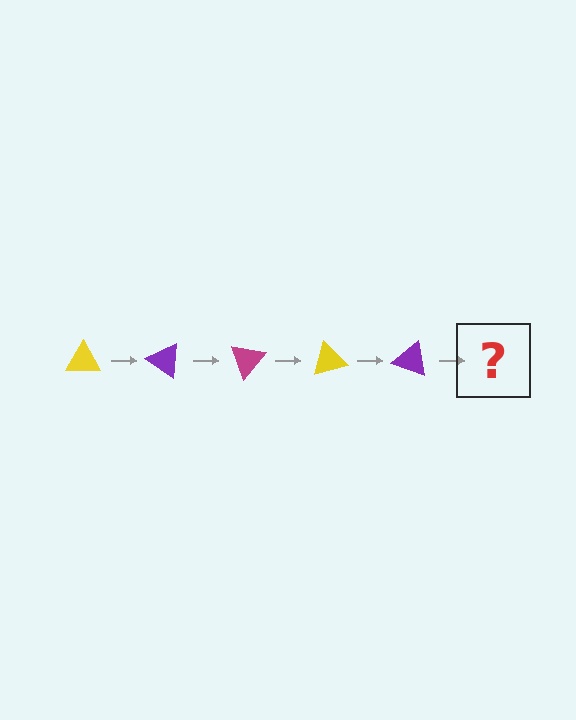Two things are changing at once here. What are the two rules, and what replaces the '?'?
The two rules are that it rotates 35 degrees each step and the color cycles through yellow, purple, and magenta. The '?' should be a magenta triangle, rotated 175 degrees from the start.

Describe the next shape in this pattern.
It should be a magenta triangle, rotated 175 degrees from the start.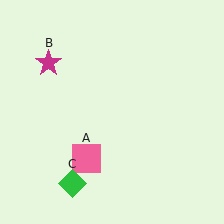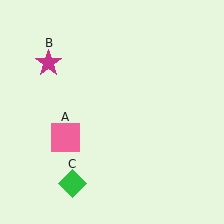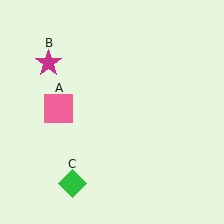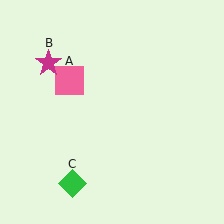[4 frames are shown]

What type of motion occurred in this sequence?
The pink square (object A) rotated clockwise around the center of the scene.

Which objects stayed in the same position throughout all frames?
Magenta star (object B) and green diamond (object C) remained stationary.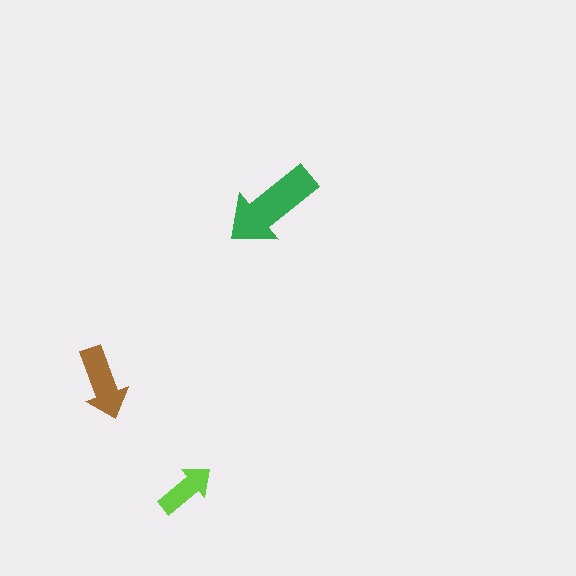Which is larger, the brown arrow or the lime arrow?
The brown one.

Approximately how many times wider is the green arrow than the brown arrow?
About 1.5 times wider.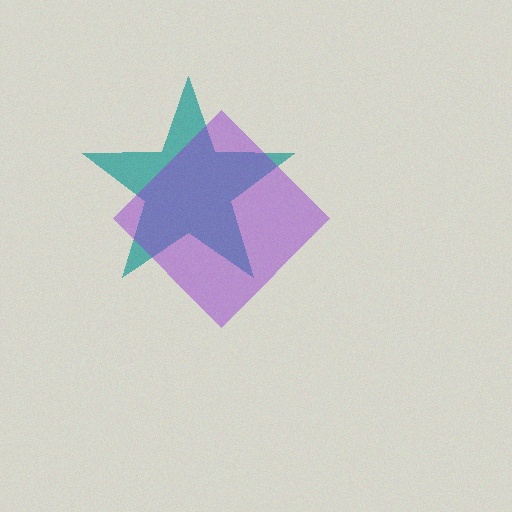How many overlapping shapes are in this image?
There are 2 overlapping shapes in the image.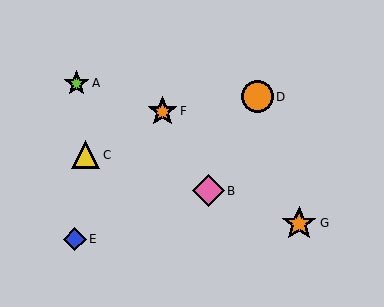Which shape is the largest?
The orange star (labeled G) is the largest.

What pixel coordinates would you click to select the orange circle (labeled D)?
Click at (257, 97) to select the orange circle D.